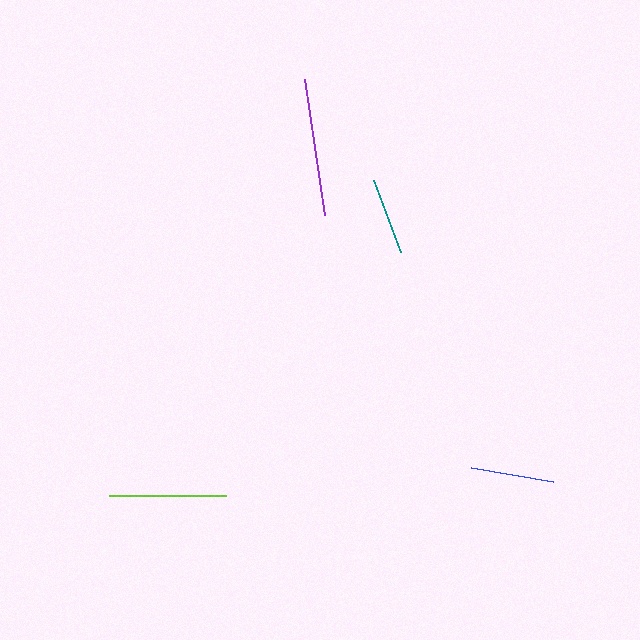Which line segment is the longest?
The purple line is the longest at approximately 137 pixels.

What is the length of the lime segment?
The lime segment is approximately 117 pixels long.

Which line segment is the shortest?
The teal line is the shortest at approximately 77 pixels.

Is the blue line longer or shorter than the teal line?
The blue line is longer than the teal line.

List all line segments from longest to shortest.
From longest to shortest: purple, lime, blue, teal.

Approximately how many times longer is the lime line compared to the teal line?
The lime line is approximately 1.5 times the length of the teal line.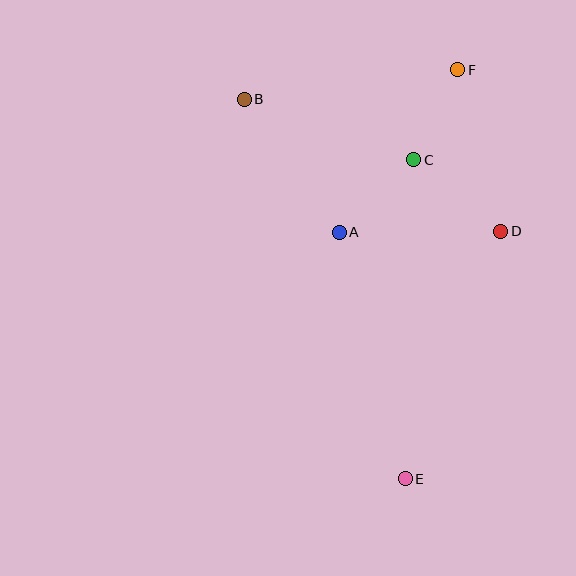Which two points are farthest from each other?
Points E and F are farthest from each other.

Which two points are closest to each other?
Points C and F are closest to each other.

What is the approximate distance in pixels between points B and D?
The distance between B and D is approximately 288 pixels.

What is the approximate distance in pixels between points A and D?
The distance between A and D is approximately 161 pixels.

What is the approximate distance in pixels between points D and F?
The distance between D and F is approximately 167 pixels.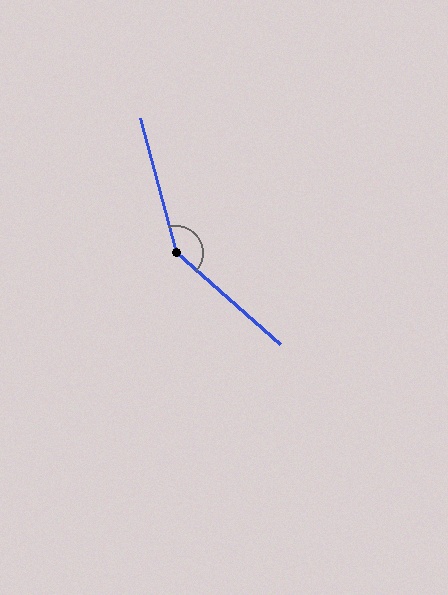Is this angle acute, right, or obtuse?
It is obtuse.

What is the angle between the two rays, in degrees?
Approximately 146 degrees.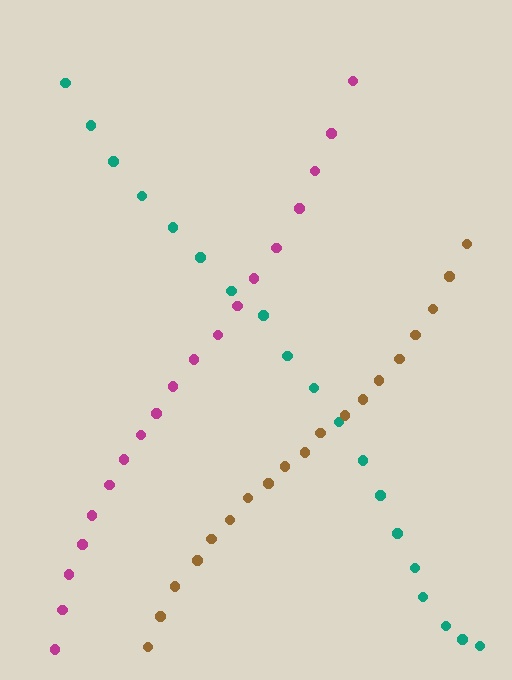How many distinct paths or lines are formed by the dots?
There are 3 distinct paths.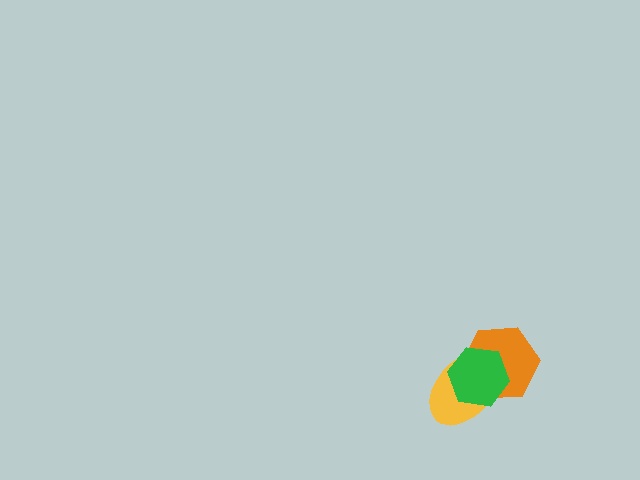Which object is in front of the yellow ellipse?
The green hexagon is in front of the yellow ellipse.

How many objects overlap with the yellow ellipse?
2 objects overlap with the yellow ellipse.